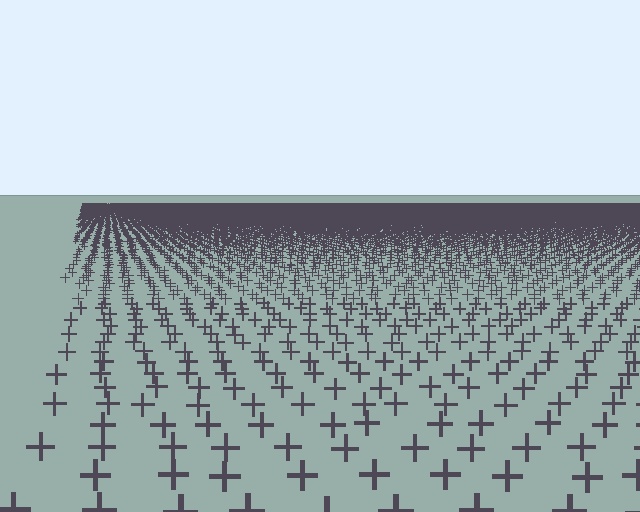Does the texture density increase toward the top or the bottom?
Density increases toward the top.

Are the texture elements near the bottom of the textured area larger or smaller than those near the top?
Larger. Near the bottom, elements are closer to the viewer and appear at a bigger on-screen size.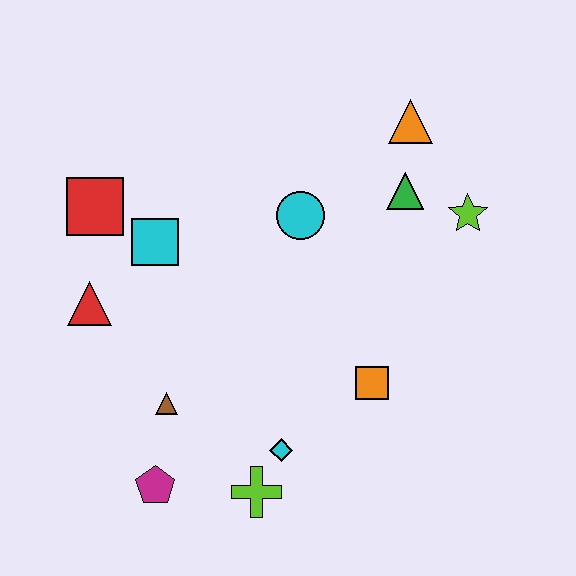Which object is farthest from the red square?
The lime star is farthest from the red square.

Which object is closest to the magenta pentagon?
The brown triangle is closest to the magenta pentagon.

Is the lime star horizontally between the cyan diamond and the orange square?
No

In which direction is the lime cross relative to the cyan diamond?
The lime cross is below the cyan diamond.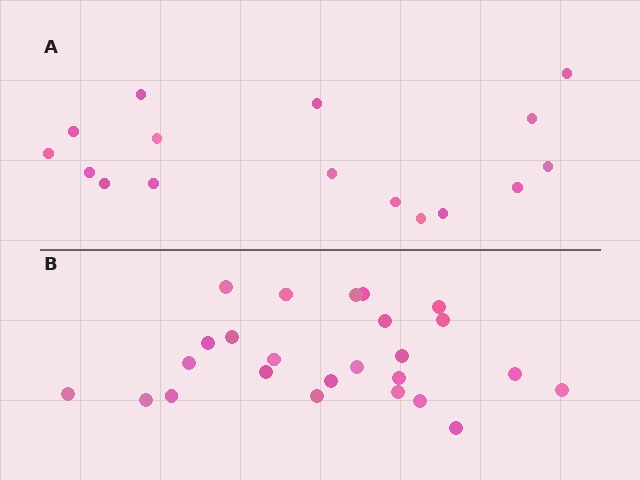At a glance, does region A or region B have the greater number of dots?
Region B (the bottom region) has more dots.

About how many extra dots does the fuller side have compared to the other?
Region B has roughly 8 or so more dots than region A.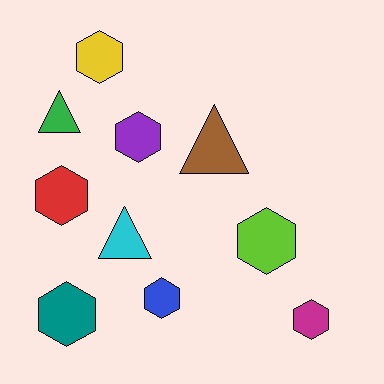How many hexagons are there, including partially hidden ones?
There are 7 hexagons.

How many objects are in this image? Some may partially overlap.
There are 10 objects.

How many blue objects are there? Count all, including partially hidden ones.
There is 1 blue object.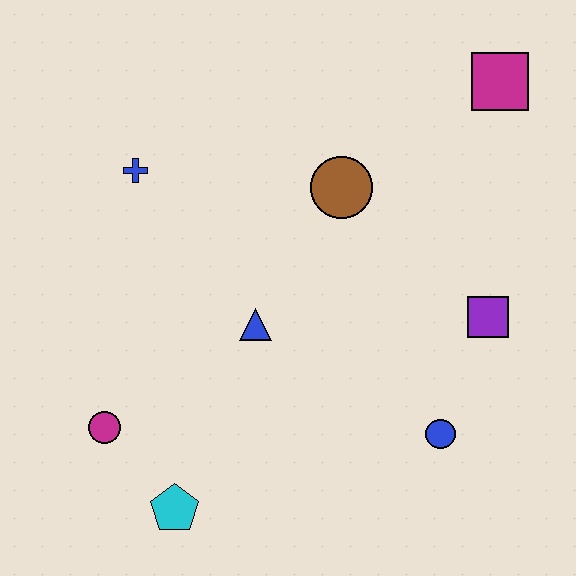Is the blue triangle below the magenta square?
Yes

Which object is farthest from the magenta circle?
The magenta square is farthest from the magenta circle.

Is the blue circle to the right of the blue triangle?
Yes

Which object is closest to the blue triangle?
The brown circle is closest to the blue triangle.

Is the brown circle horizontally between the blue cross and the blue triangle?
No